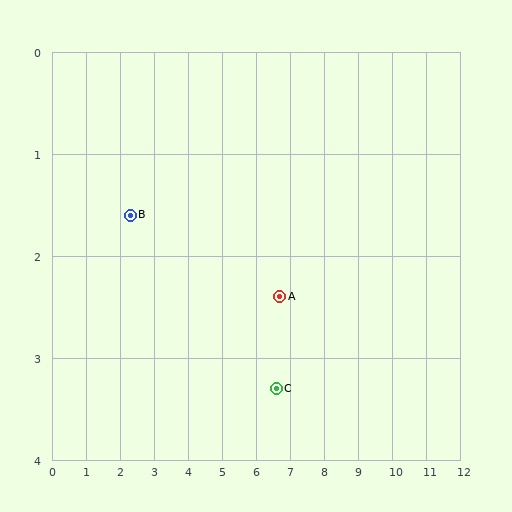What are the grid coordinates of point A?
Point A is at approximately (6.7, 2.4).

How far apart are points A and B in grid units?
Points A and B are about 4.5 grid units apart.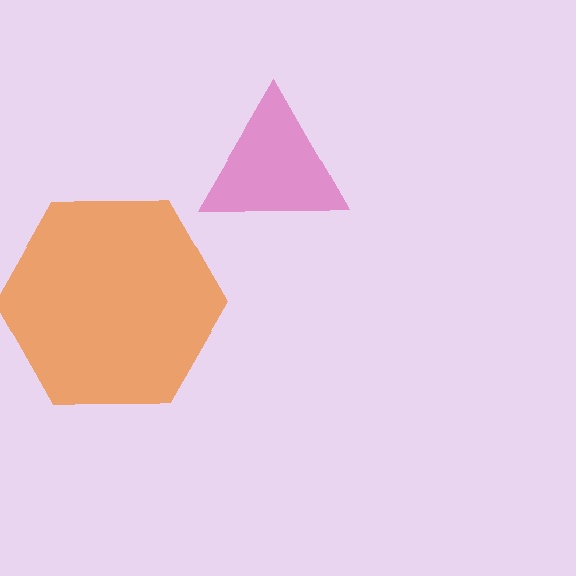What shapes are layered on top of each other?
The layered shapes are: a magenta triangle, an orange hexagon.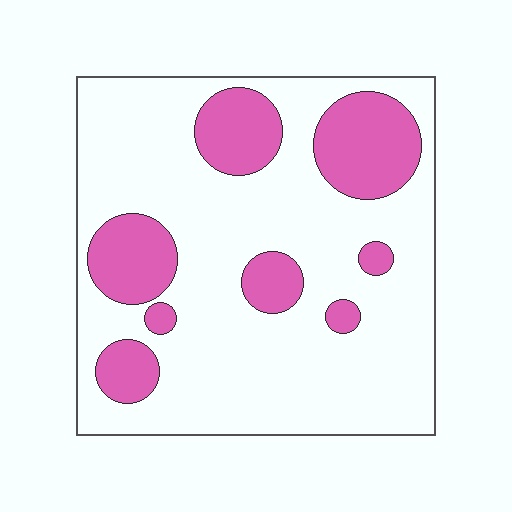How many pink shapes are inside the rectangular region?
8.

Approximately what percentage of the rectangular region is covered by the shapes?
Approximately 25%.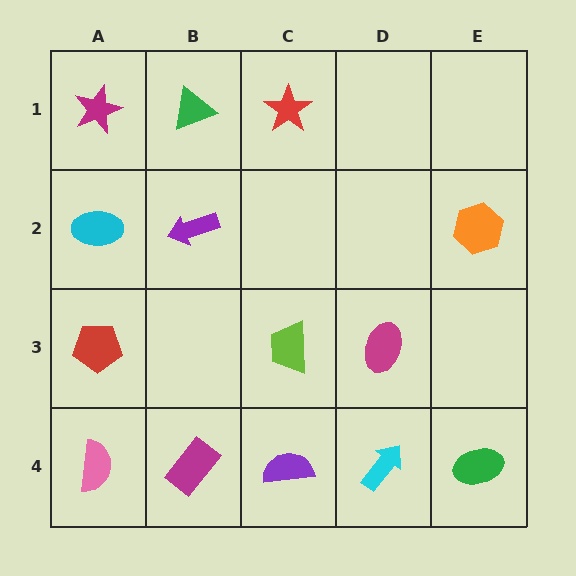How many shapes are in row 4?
5 shapes.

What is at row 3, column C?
A lime trapezoid.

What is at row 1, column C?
A red star.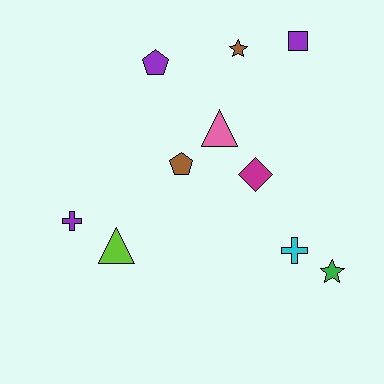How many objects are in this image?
There are 10 objects.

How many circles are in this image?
There are no circles.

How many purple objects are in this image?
There are 3 purple objects.